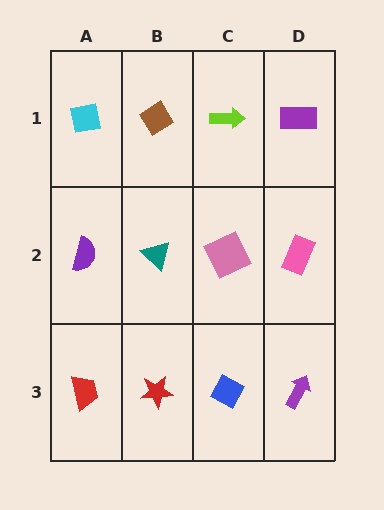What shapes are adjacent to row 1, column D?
A pink rectangle (row 2, column D), a lime arrow (row 1, column C).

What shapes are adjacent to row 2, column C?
A lime arrow (row 1, column C), a blue diamond (row 3, column C), a teal triangle (row 2, column B), a pink rectangle (row 2, column D).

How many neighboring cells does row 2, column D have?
3.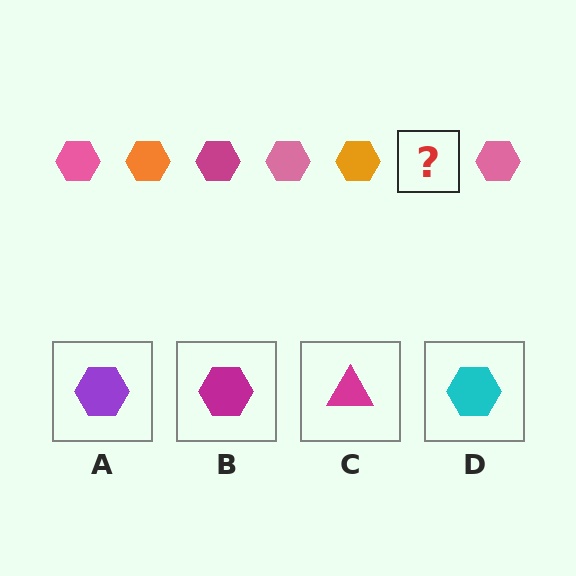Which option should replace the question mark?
Option B.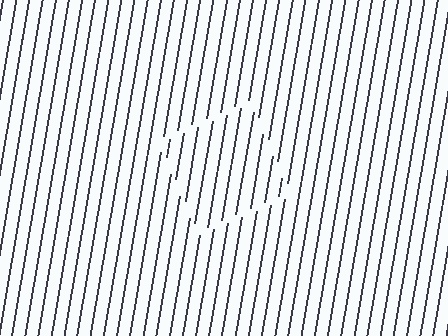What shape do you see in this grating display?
An illusory square. The interior of the shape contains the same grating, shifted by half a period — the contour is defined by the phase discontinuity where line-ends from the inner and outer gratings abut.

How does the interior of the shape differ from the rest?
The interior of the shape contains the same grating, shifted by half a period — the contour is defined by the phase discontinuity where line-ends from the inner and outer gratings abut.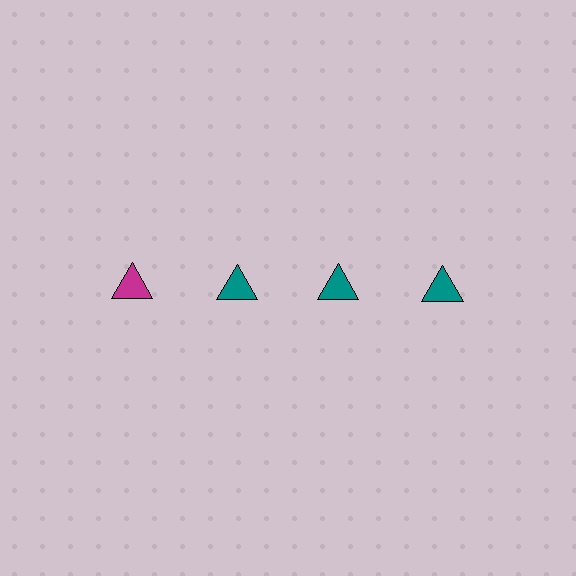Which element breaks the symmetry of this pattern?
The magenta triangle in the top row, leftmost column breaks the symmetry. All other shapes are teal triangles.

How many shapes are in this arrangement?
There are 4 shapes arranged in a grid pattern.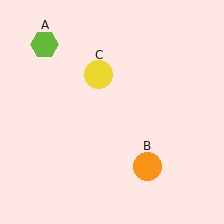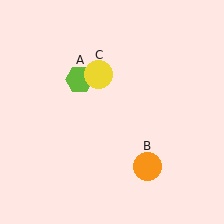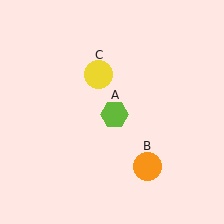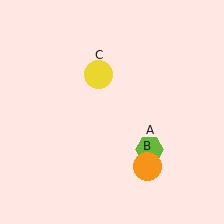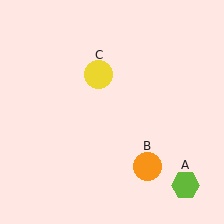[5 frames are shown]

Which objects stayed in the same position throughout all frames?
Orange circle (object B) and yellow circle (object C) remained stationary.